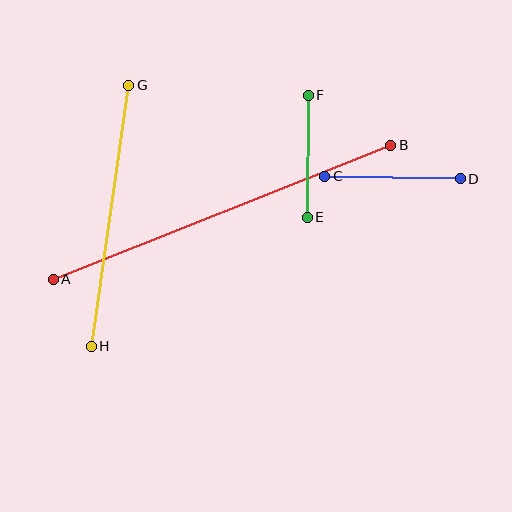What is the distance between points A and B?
The distance is approximately 363 pixels.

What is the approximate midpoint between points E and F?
The midpoint is at approximately (308, 156) pixels.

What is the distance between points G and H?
The distance is approximately 264 pixels.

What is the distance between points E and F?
The distance is approximately 122 pixels.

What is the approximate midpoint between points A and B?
The midpoint is at approximately (222, 212) pixels.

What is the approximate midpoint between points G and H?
The midpoint is at approximately (110, 216) pixels.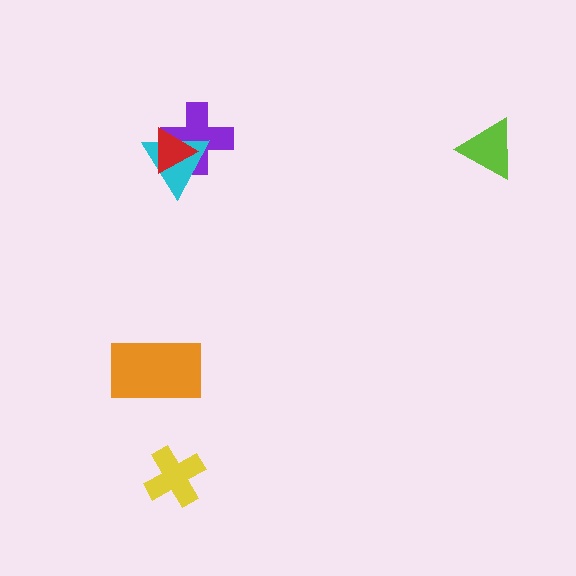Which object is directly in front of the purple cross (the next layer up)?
The cyan triangle is directly in front of the purple cross.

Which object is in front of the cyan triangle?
The red triangle is in front of the cyan triangle.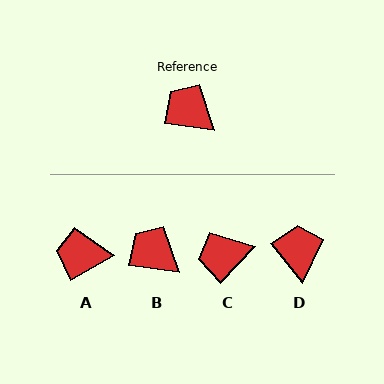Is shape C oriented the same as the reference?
No, it is off by about 54 degrees.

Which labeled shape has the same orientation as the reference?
B.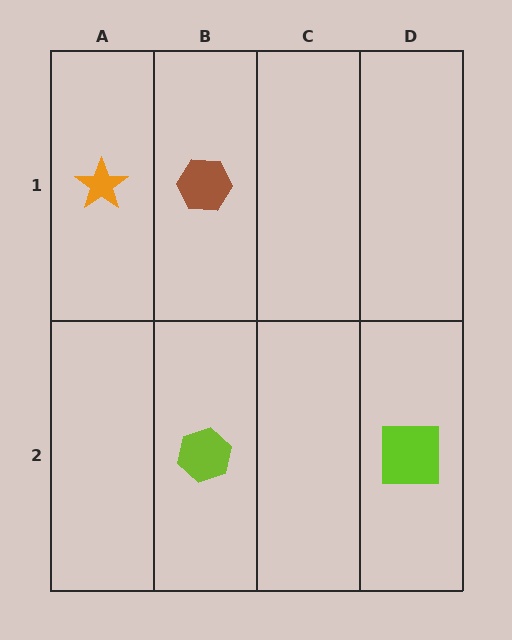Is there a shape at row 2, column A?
No, that cell is empty.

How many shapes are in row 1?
2 shapes.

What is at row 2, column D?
A lime square.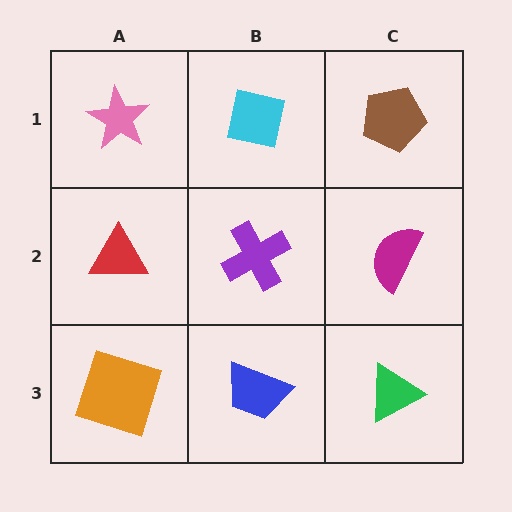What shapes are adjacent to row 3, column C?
A magenta semicircle (row 2, column C), a blue trapezoid (row 3, column B).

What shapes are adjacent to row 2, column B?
A cyan square (row 1, column B), a blue trapezoid (row 3, column B), a red triangle (row 2, column A), a magenta semicircle (row 2, column C).